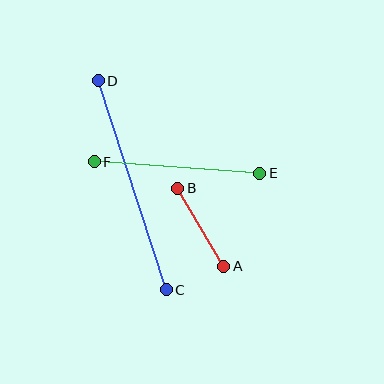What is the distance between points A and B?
The distance is approximately 91 pixels.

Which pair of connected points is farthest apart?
Points C and D are farthest apart.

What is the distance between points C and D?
The distance is approximately 220 pixels.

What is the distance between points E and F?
The distance is approximately 166 pixels.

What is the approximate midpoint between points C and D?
The midpoint is at approximately (132, 185) pixels.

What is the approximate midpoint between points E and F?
The midpoint is at approximately (177, 168) pixels.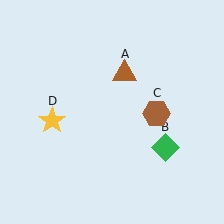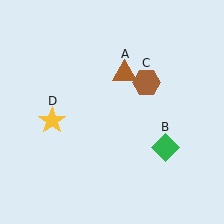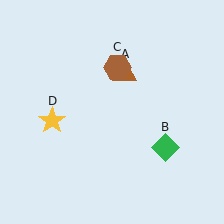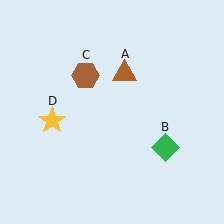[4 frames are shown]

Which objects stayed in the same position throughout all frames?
Brown triangle (object A) and green diamond (object B) and yellow star (object D) remained stationary.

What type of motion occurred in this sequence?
The brown hexagon (object C) rotated counterclockwise around the center of the scene.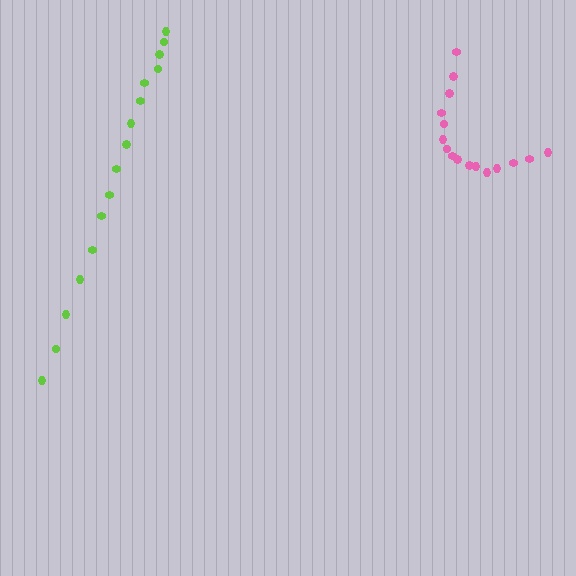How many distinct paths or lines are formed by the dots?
There are 2 distinct paths.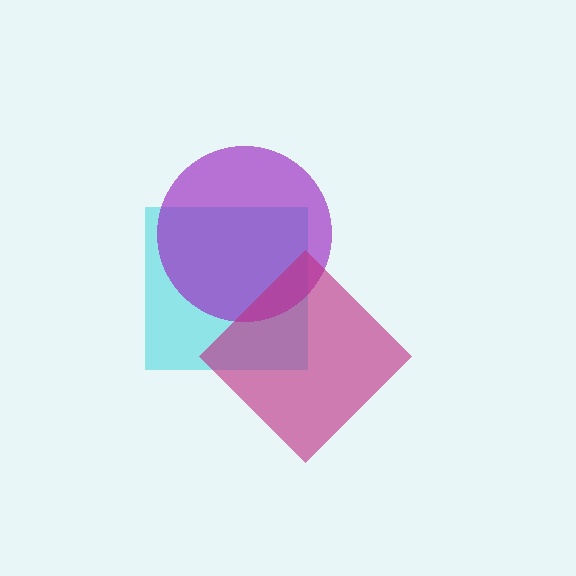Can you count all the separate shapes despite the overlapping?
Yes, there are 3 separate shapes.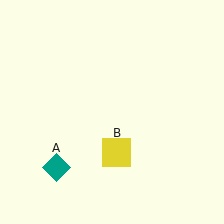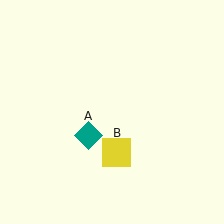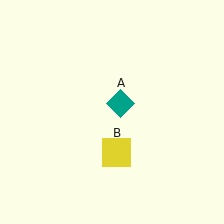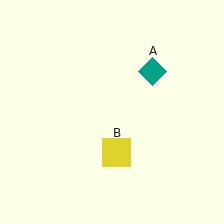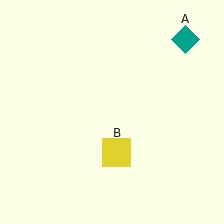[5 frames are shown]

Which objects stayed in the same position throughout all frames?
Yellow square (object B) remained stationary.